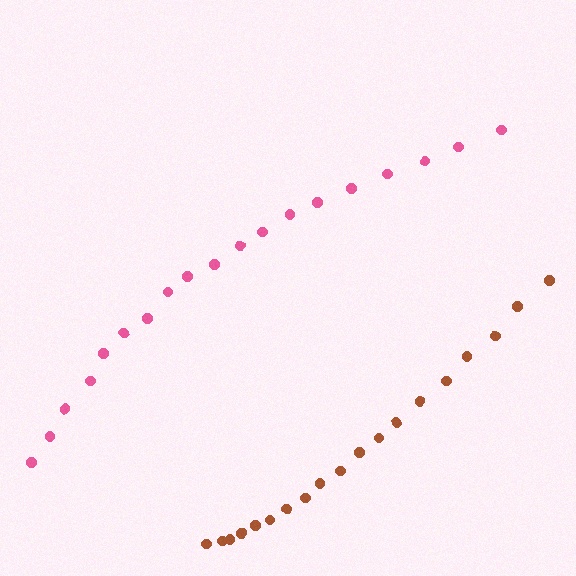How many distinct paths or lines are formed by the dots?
There are 2 distinct paths.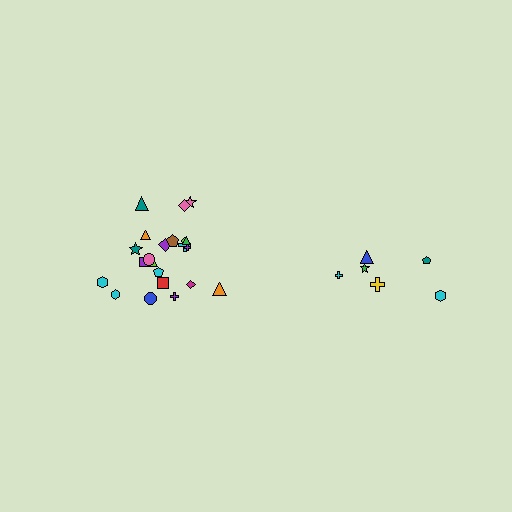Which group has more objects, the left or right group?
The left group.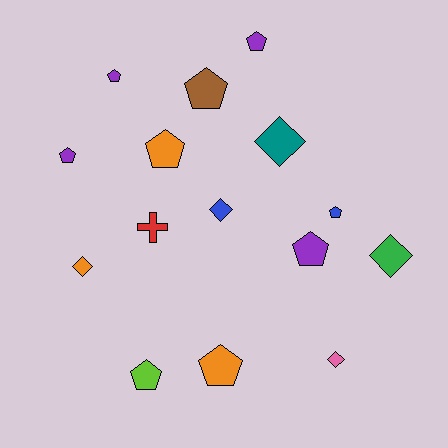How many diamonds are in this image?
There are 5 diamonds.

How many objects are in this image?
There are 15 objects.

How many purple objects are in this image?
There are 4 purple objects.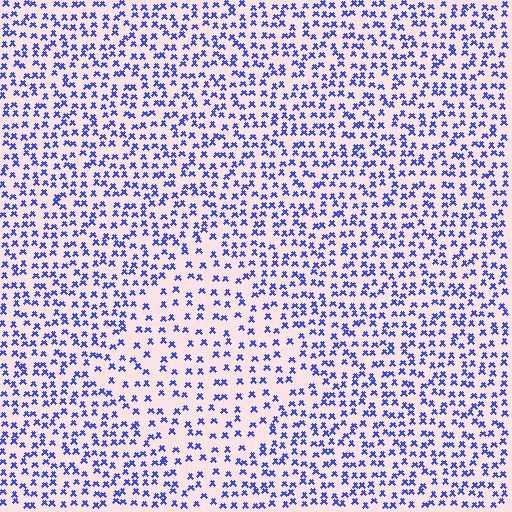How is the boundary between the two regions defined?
The boundary is defined by a change in element density (approximately 1.7x ratio). All elements are the same color, size, and shape.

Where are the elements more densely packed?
The elements are more densely packed outside the diamond boundary.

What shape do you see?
I see a diamond.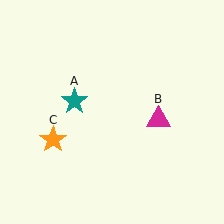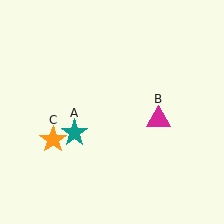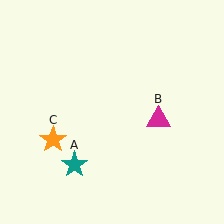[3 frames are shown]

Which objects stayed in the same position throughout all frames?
Magenta triangle (object B) and orange star (object C) remained stationary.